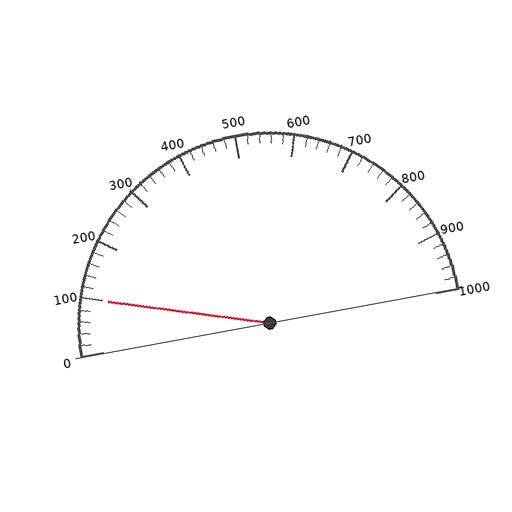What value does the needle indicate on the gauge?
The needle indicates approximately 100.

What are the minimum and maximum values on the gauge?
The gauge ranges from 0 to 1000.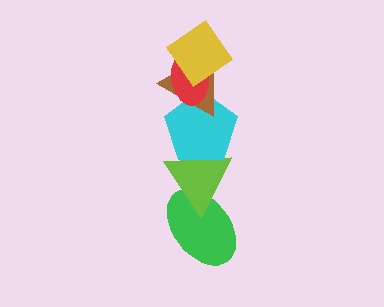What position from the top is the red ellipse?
The red ellipse is 2nd from the top.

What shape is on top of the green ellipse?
The lime triangle is on top of the green ellipse.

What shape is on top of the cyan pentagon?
The brown triangle is on top of the cyan pentagon.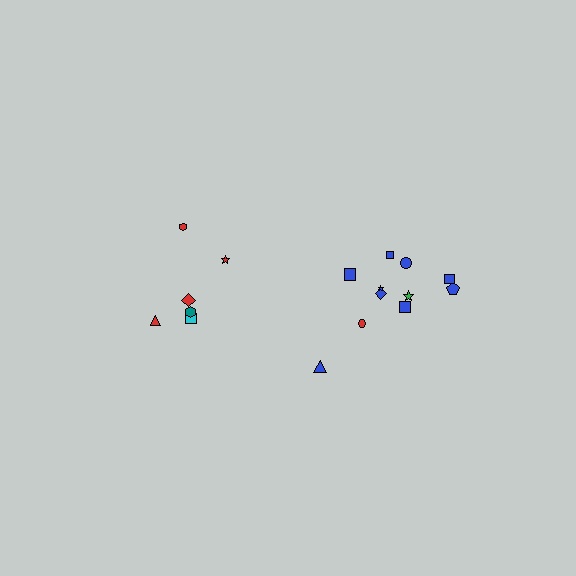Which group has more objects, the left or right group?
The right group.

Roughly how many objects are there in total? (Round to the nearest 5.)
Roughly 20 objects in total.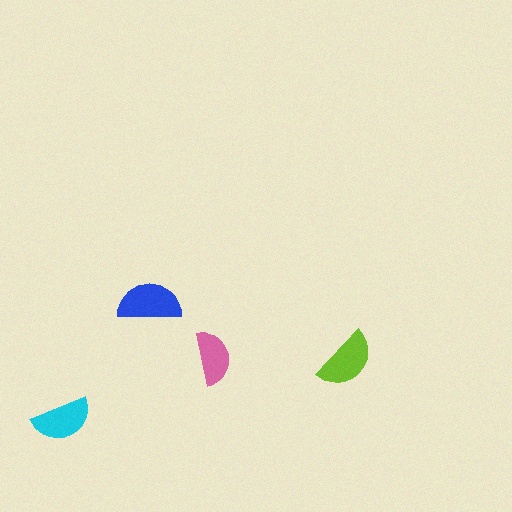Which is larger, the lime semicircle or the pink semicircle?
The lime one.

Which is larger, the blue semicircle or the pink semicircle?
The blue one.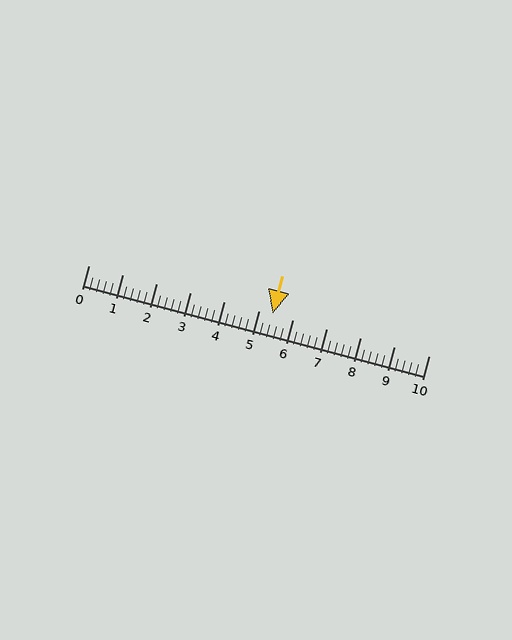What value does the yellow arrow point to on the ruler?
The yellow arrow points to approximately 5.4.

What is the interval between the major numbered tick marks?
The major tick marks are spaced 1 units apart.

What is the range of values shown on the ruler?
The ruler shows values from 0 to 10.